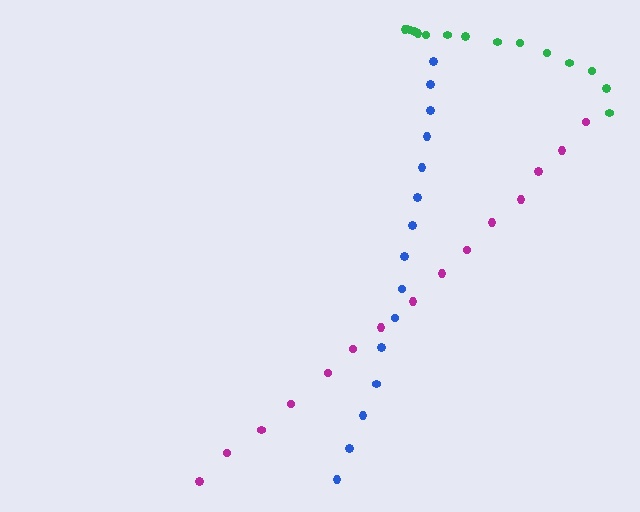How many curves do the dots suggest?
There are 3 distinct paths.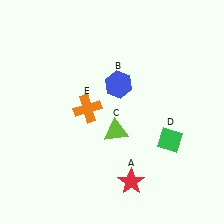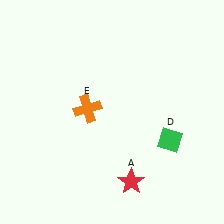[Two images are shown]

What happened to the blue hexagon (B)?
The blue hexagon (B) was removed in Image 2. It was in the top-right area of Image 1.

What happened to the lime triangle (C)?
The lime triangle (C) was removed in Image 2. It was in the bottom-right area of Image 1.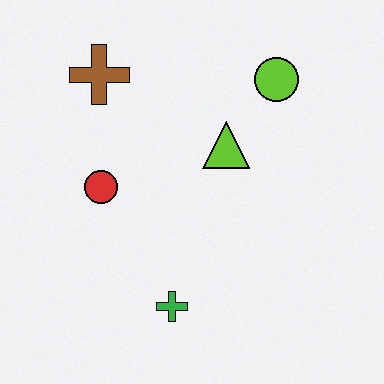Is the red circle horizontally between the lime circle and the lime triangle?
No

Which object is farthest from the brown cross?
The green cross is farthest from the brown cross.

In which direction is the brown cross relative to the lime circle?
The brown cross is to the left of the lime circle.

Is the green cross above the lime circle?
No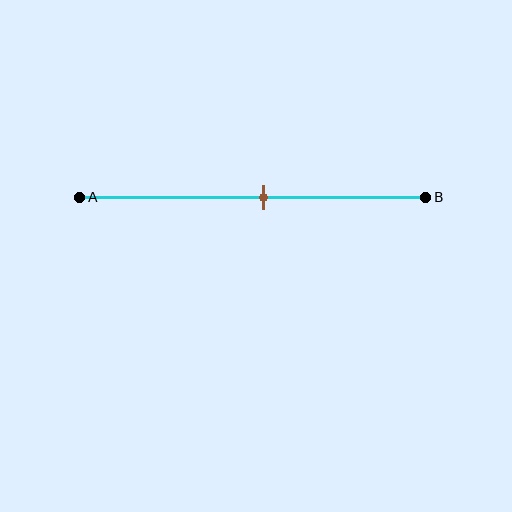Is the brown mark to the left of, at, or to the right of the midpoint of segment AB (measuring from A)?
The brown mark is to the right of the midpoint of segment AB.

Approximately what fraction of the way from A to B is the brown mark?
The brown mark is approximately 55% of the way from A to B.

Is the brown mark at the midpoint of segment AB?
No, the mark is at about 55% from A, not at the 50% midpoint.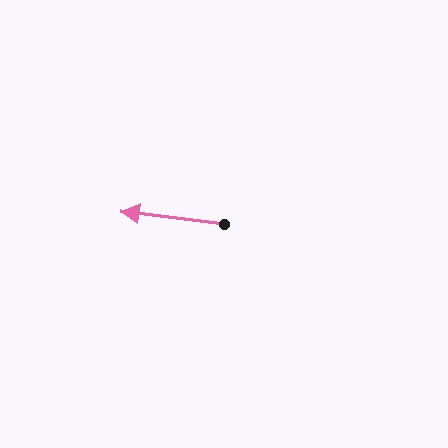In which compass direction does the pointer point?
West.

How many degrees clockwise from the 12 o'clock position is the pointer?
Approximately 277 degrees.